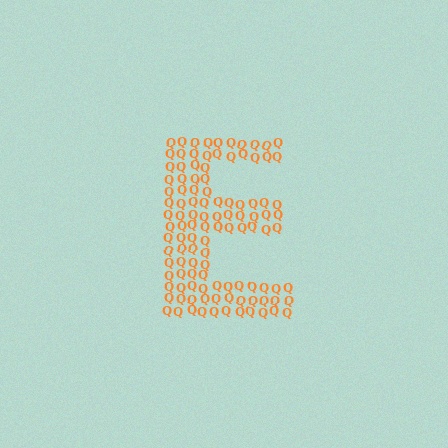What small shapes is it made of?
It is made of small letter Q's.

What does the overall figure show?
The overall figure shows the letter E.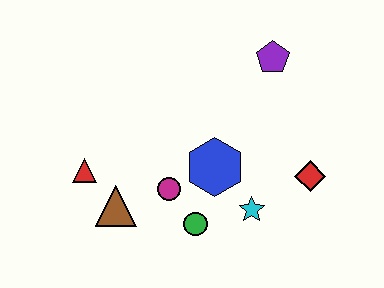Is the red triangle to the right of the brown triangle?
No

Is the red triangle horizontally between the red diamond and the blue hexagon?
No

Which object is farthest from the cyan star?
The red triangle is farthest from the cyan star.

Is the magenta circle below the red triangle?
Yes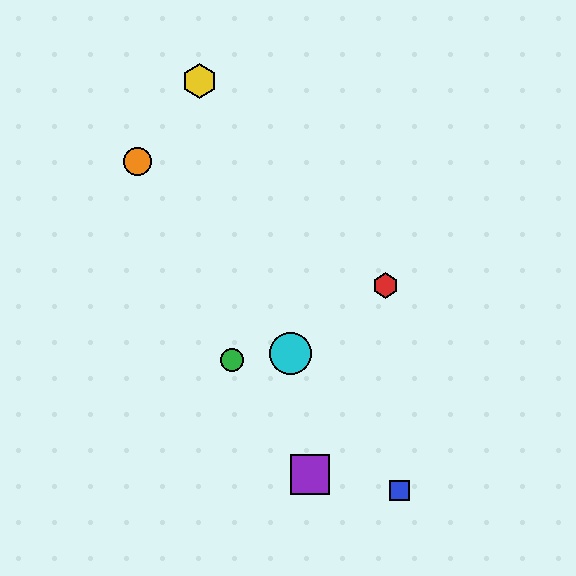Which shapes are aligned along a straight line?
The blue square, the orange circle, the cyan circle are aligned along a straight line.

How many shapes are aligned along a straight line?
3 shapes (the blue square, the orange circle, the cyan circle) are aligned along a straight line.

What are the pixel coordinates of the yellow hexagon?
The yellow hexagon is at (200, 81).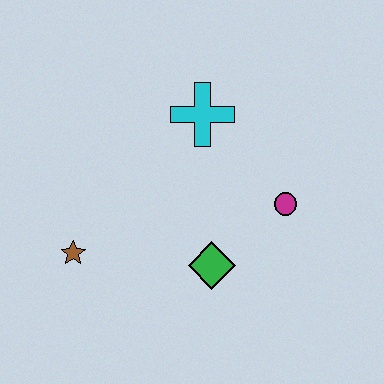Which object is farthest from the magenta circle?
The brown star is farthest from the magenta circle.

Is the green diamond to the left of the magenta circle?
Yes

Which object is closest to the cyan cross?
The magenta circle is closest to the cyan cross.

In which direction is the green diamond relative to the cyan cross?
The green diamond is below the cyan cross.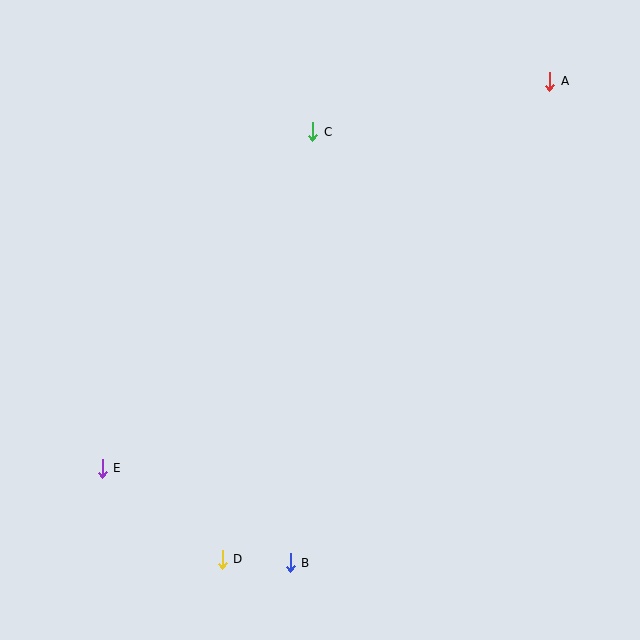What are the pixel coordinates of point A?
Point A is at (550, 81).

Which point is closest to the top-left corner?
Point C is closest to the top-left corner.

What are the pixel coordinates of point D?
Point D is at (222, 559).